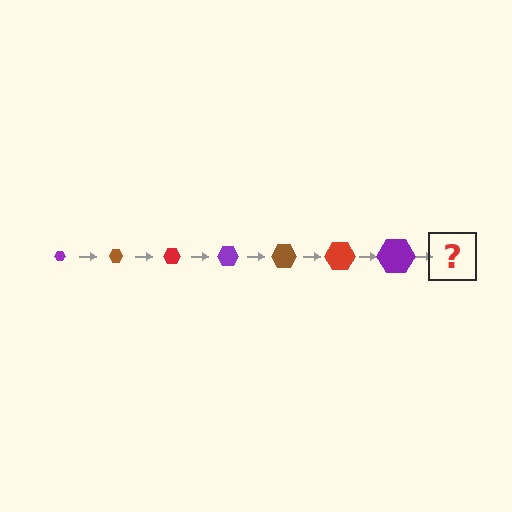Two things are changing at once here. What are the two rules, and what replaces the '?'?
The two rules are that the hexagon grows larger each step and the color cycles through purple, brown, and red. The '?' should be a brown hexagon, larger than the previous one.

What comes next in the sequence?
The next element should be a brown hexagon, larger than the previous one.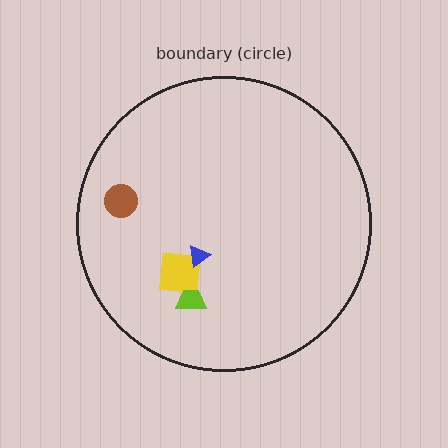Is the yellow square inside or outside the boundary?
Inside.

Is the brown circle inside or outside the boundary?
Inside.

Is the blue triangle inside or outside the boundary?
Inside.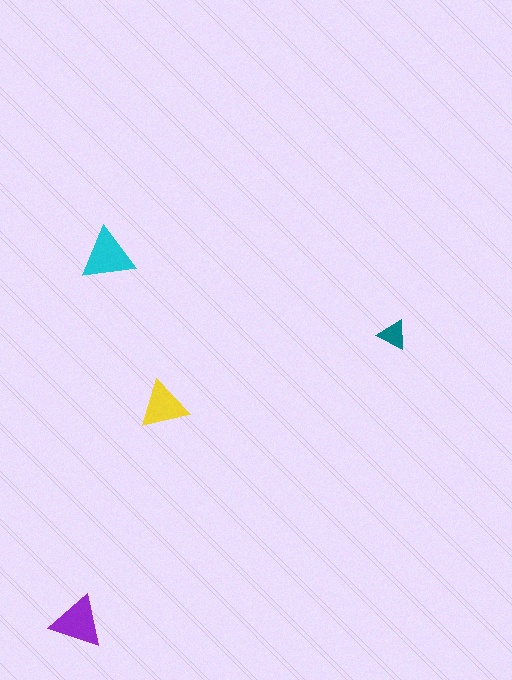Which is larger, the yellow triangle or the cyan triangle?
The cyan one.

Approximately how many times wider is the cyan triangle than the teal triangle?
About 2 times wider.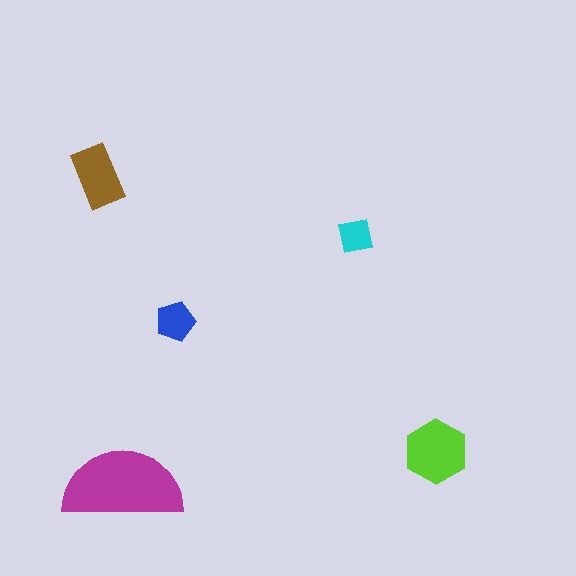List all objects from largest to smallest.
The magenta semicircle, the lime hexagon, the brown rectangle, the blue pentagon, the cyan square.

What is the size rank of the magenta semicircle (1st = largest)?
1st.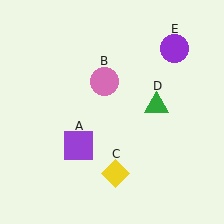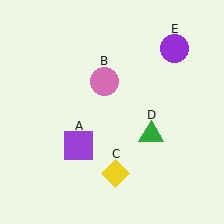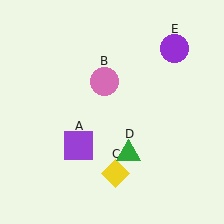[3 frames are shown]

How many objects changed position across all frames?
1 object changed position: green triangle (object D).